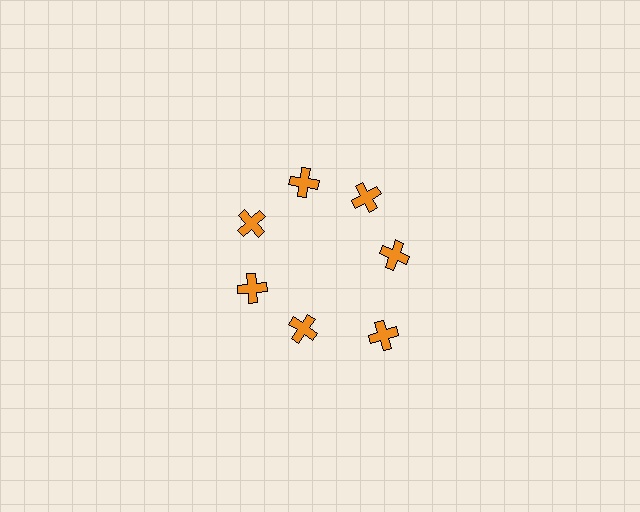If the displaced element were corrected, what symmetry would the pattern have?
It would have 7-fold rotational symmetry — the pattern would map onto itself every 51 degrees.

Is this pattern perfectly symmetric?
No. The 7 orange crosses are arranged in a ring, but one element near the 5 o'clock position is pushed outward from the center, breaking the 7-fold rotational symmetry.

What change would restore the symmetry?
The symmetry would be restored by moving it inward, back onto the ring so that all 7 crosses sit at equal angles and equal distance from the center.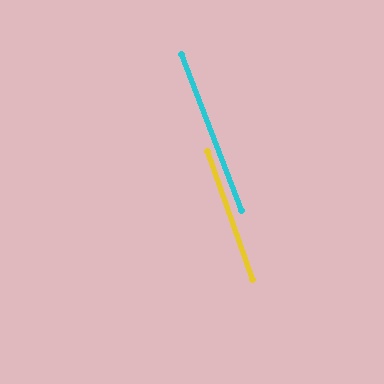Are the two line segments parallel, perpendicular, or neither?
Parallel — their directions differ by only 1.7°.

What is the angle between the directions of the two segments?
Approximately 2 degrees.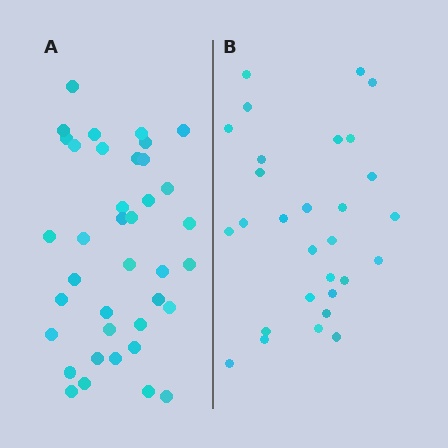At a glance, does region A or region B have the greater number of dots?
Region A (the left region) has more dots.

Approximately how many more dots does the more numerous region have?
Region A has roughly 8 or so more dots than region B.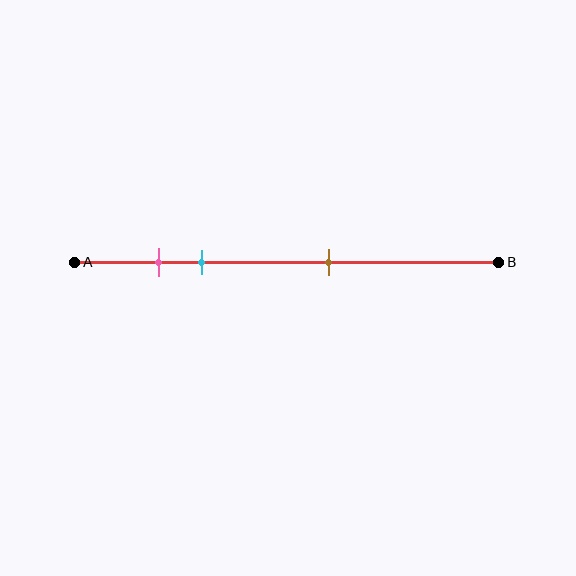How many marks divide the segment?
There are 3 marks dividing the segment.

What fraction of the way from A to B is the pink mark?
The pink mark is approximately 20% (0.2) of the way from A to B.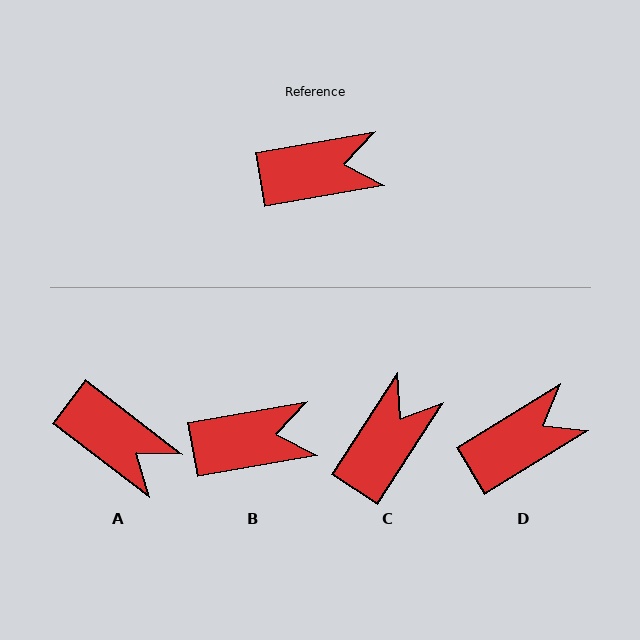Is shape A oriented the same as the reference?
No, it is off by about 48 degrees.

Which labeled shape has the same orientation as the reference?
B.